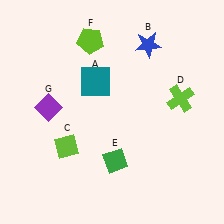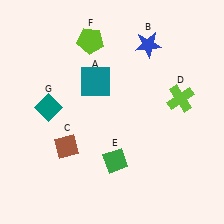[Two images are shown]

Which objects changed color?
C changed from lime to brown. G changed from purple to teal.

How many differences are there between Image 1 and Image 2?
There are 2 differences between the two images.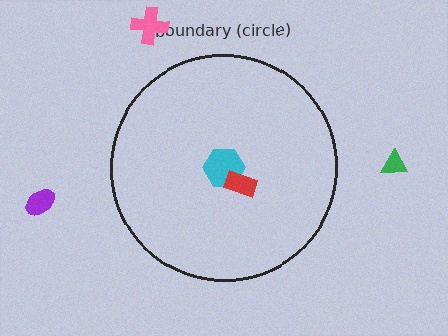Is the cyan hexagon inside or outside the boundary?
Inside.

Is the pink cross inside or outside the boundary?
Outside.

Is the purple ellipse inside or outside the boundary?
Outside.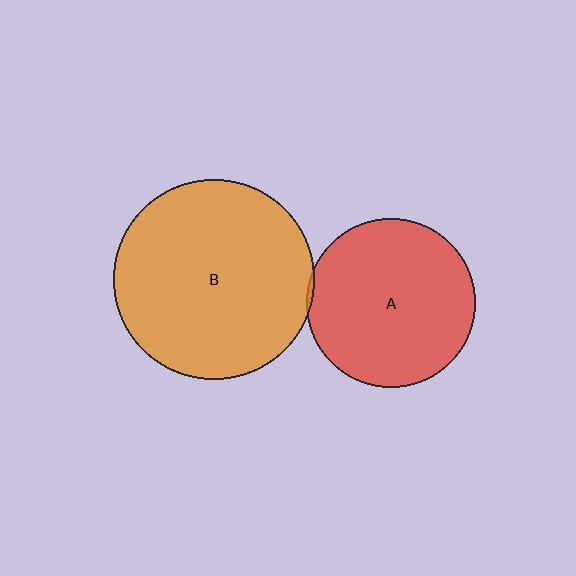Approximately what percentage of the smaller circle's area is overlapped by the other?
Approximately 5%.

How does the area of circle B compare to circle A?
Approximately 1.4 times.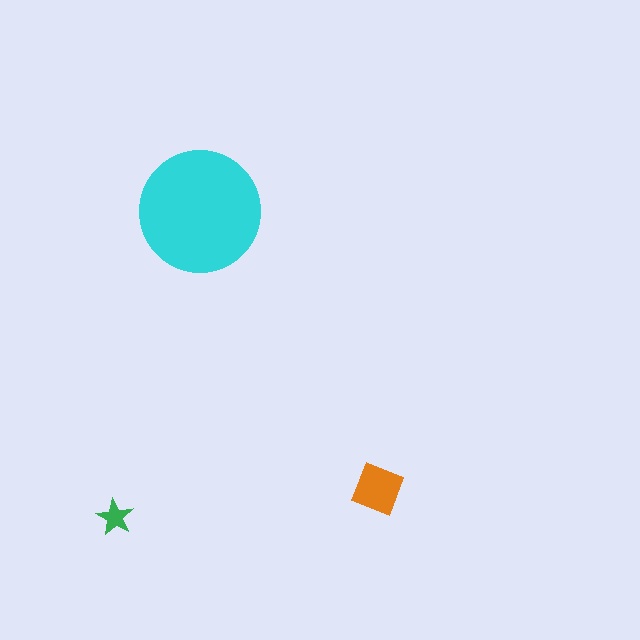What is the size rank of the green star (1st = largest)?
3rd.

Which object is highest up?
The cyan circle is topmost.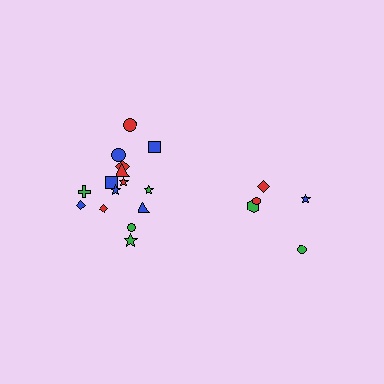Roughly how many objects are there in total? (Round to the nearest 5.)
Roughly 20 objects in total.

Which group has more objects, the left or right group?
The left group.